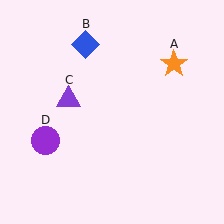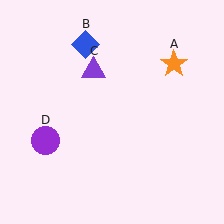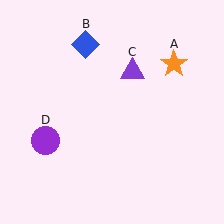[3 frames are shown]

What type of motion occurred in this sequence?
The purple triangle (object C) rotated clockwise around the center of the scene.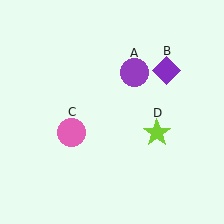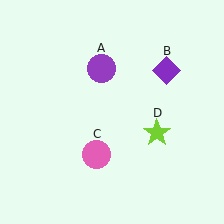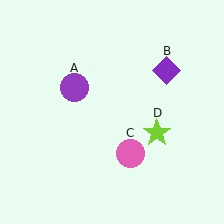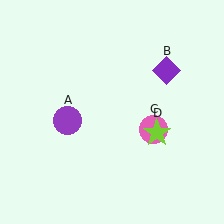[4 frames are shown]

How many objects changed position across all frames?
2 objects changed position: purple circle (object A), pink circle (object C).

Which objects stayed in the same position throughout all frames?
Purple diamond (object B) and lime star (object D) remained stationary.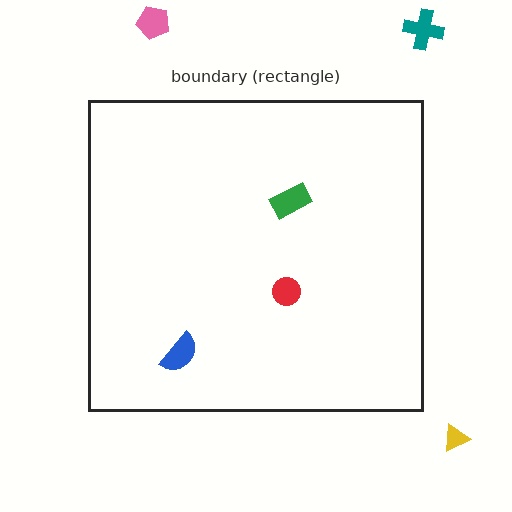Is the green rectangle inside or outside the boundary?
Inside.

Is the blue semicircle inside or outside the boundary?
Inside.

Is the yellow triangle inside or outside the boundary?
Outside.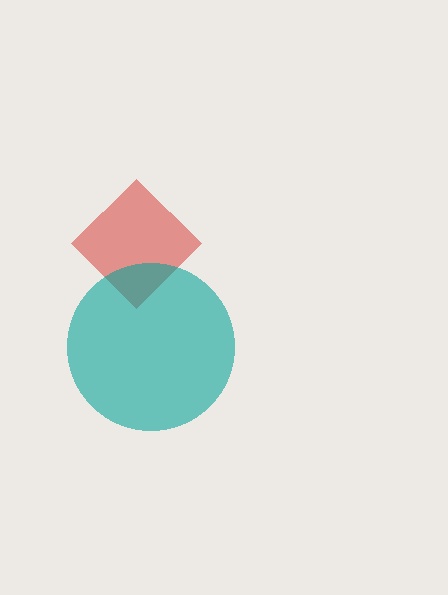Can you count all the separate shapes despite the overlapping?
Yes, there are 2 separate shapes.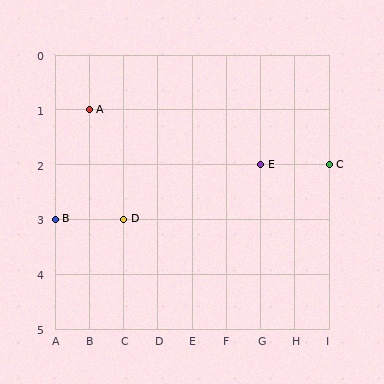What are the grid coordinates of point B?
Point B is at grid coordinates (A, 3).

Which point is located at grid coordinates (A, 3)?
Point B is at (A, 3).